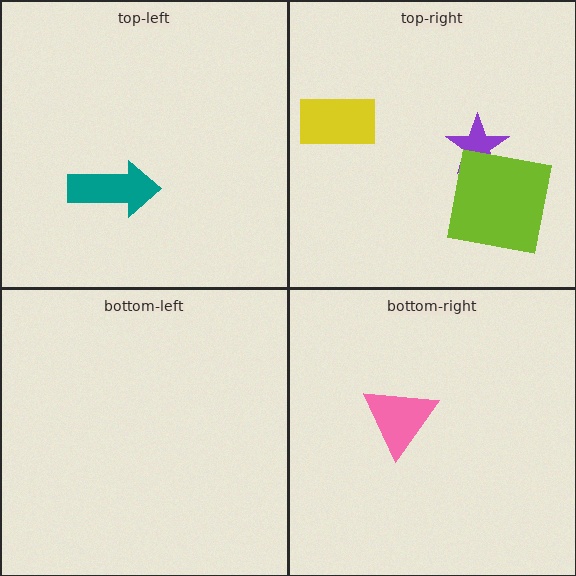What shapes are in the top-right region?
The purple star, the lime square, the yellow rectangle.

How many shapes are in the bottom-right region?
1.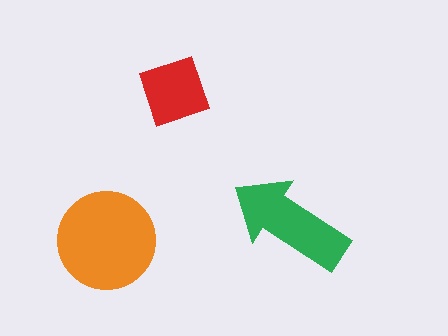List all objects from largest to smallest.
The orange circle, the green arrow, the red diamond.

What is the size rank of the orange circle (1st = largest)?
1st.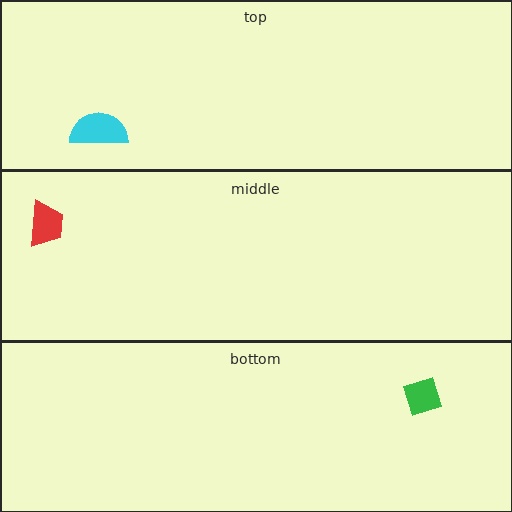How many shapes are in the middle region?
1.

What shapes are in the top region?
The cyan semicircle.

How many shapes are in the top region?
1.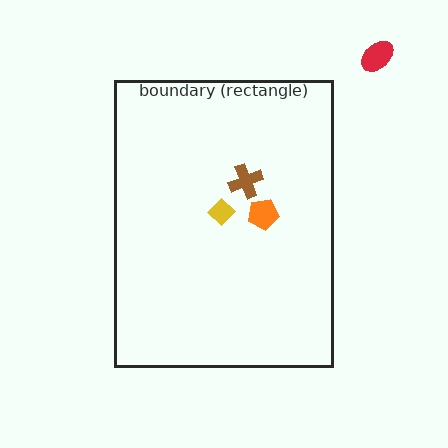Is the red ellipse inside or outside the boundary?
Outside.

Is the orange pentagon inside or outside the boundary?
Inside.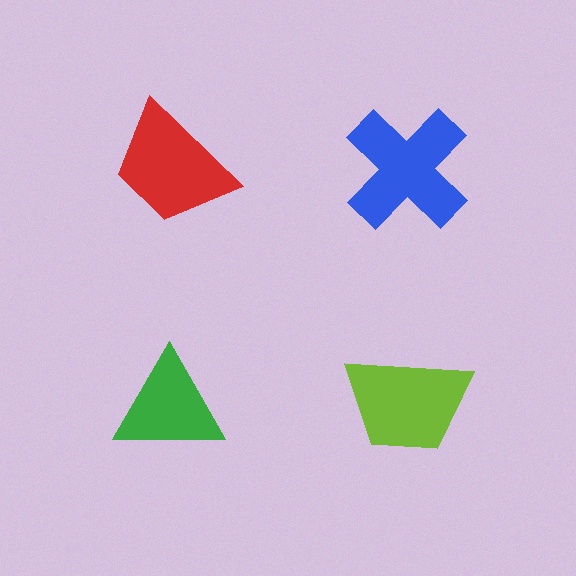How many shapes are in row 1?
2 shapes.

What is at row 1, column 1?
A red trapezoid.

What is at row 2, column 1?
A green triangle.